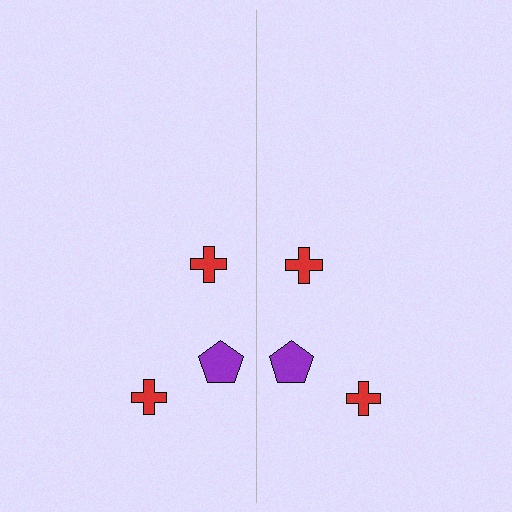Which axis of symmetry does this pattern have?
The pattern has a vertical axis of symmetry running through the center of the image.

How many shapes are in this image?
There are 6 shapes in this image.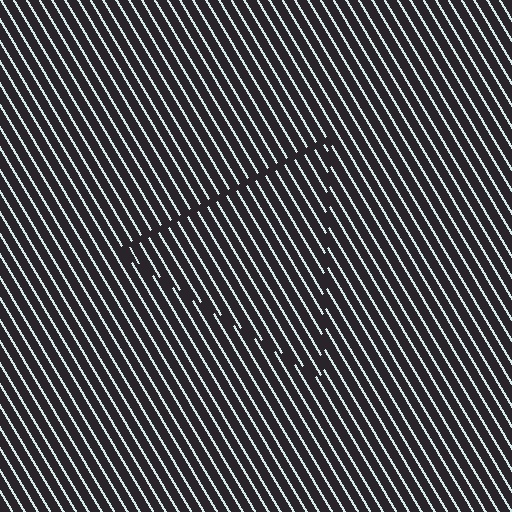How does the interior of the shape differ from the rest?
The interior of the shape contains the same grating, shifted by half a period — the contour is defined by the phase discontinuity where line-ends from the inner and outer gratings abut.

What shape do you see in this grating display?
An illusory triangle. The interior of the shape contains the same grating, shifted by half a period — the contour is defined by the phase discontinuity where line-ends from the inner and outer gratings abut.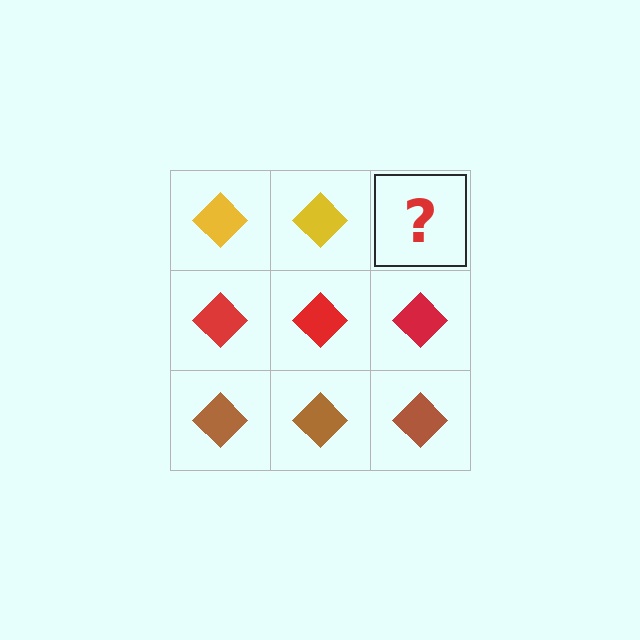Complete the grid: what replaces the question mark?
The question mark should be replaced with a yellow diamond.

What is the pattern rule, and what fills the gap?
The rule is that each row has a consistent color. The gap should be filled with a yellow diamond.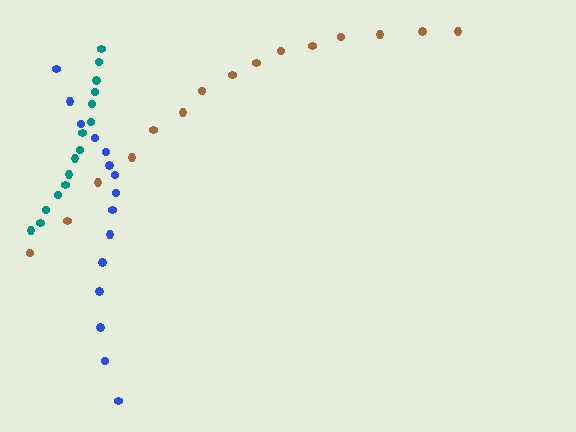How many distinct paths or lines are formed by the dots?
There are 3 distinct paths.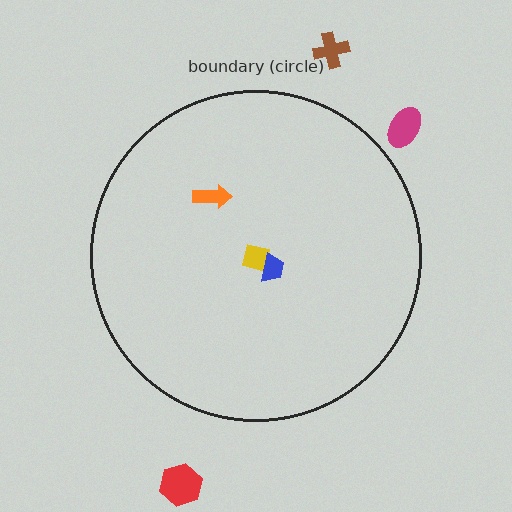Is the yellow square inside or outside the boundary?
Inside.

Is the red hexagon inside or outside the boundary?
Outside.